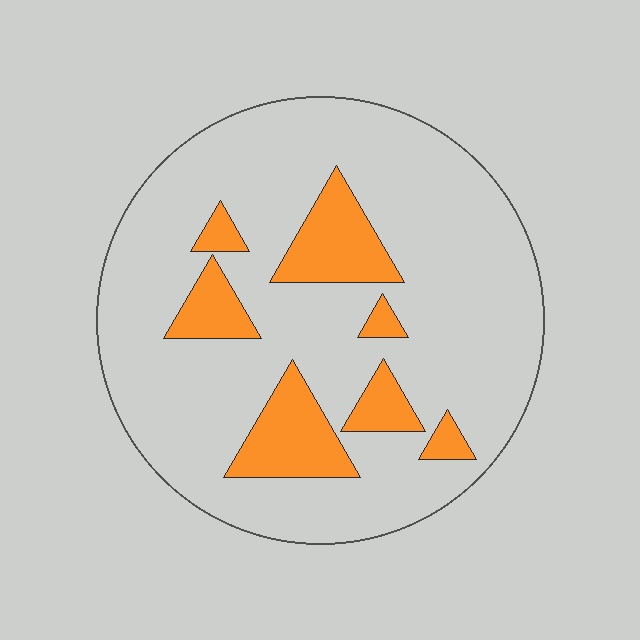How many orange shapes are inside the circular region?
7.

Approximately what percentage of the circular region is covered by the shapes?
Approximately 20%.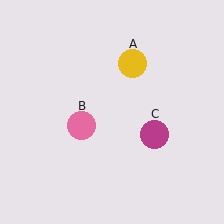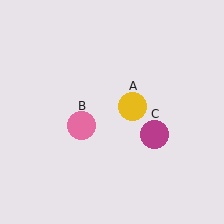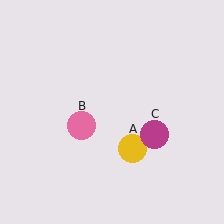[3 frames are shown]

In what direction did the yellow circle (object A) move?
The yellow circle (object A) moved down.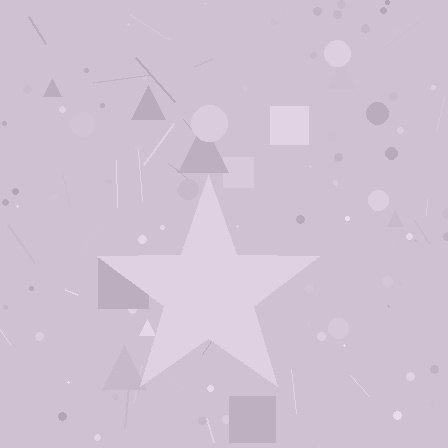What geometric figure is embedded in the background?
A star is embedded in the background.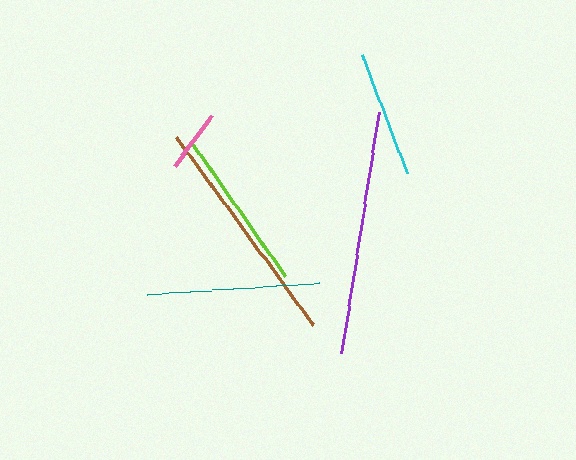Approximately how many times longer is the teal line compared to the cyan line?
The teal line is approximately 1.4 times the length of the cyan line.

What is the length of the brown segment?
The brown segment is approximately 232 pixels long.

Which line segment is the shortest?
The pink line is the shortest at approximately 63 pixels.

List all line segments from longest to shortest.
From longest to shortest: purple, brown, teal, lime, cyan, pink.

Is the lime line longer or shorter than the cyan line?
The lime line is longer than the cyan line.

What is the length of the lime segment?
The lime segment is approximately 163 pixels long.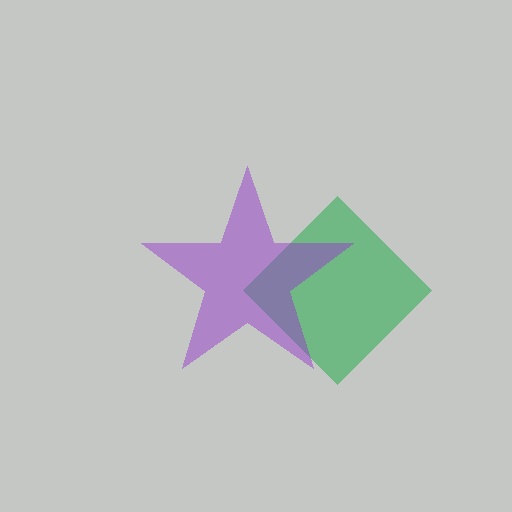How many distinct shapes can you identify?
There are 2 distinct shapes: a green diamond, a purple star.